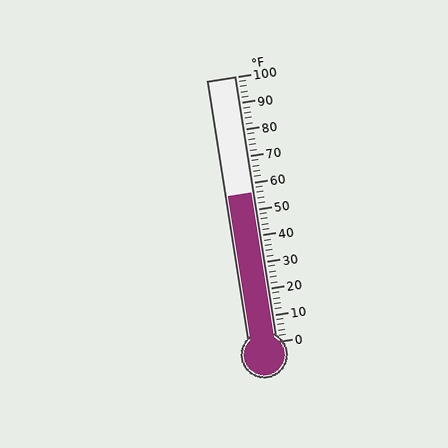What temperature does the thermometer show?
The thermometer shows approximately 56°F.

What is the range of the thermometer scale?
The thermometer scale ranges from 0°F to 100°F.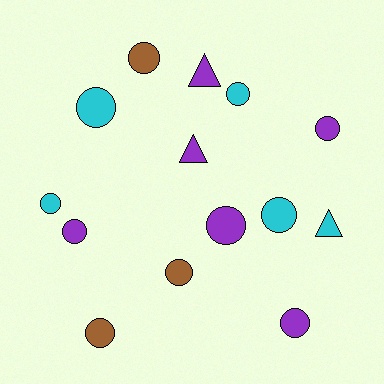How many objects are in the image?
There are 14 objects.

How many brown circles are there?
There are 3 brown circles.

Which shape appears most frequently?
Circle, with 11 objects.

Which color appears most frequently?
Purple, with 6 objects.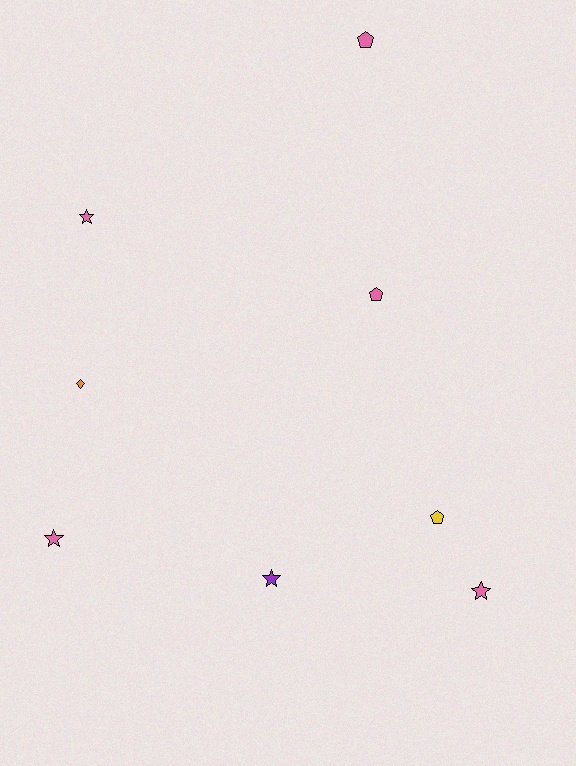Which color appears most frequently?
Pink, with 5 objects.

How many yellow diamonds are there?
There are no yellow diamonds.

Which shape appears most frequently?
Star, with 4 objects.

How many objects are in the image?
There are 8 objects.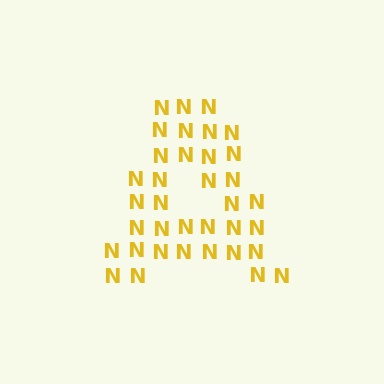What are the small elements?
The small elements are letter N's.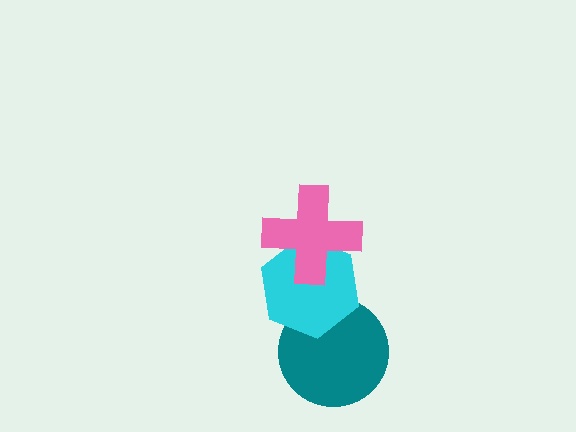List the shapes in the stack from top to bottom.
From top to bottom: the pink cross, the cyan hexagon, the teal circle.